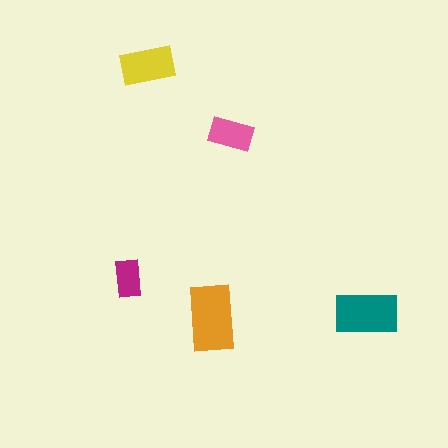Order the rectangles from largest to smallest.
the orange one, the teal one, the yellow one, the pink one, the magenta one.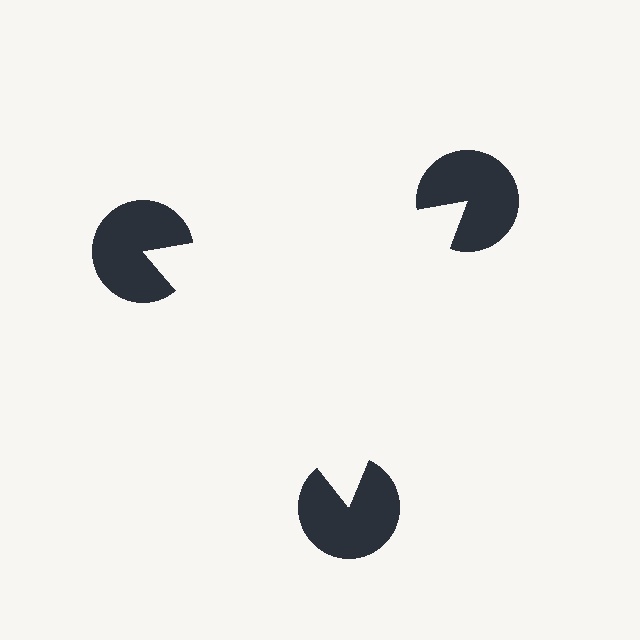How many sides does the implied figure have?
3 sides.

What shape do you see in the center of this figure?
An illusory triangle — its edges are inferred from the aligned wedge cuts in the pac-man discs, not physically drawn.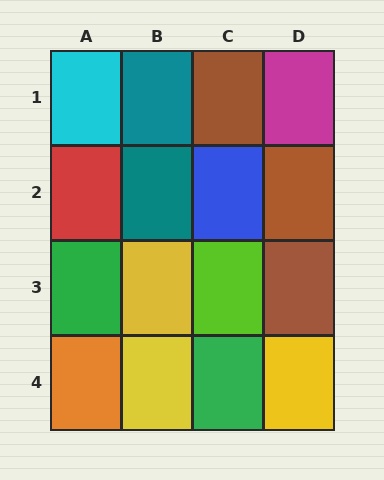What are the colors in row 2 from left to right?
Red, teal, blue, brown.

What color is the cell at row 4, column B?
Yellow.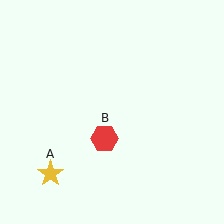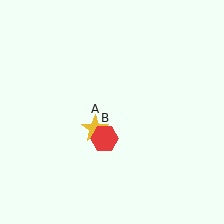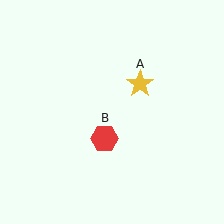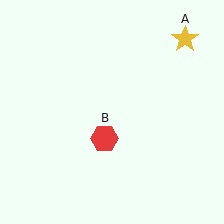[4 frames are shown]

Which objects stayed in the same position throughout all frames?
Red hexagon (object B) remained stationary.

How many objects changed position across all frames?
1 object changed position: yellow star (object A).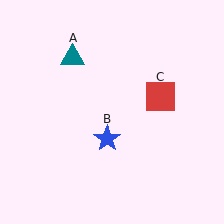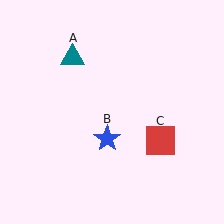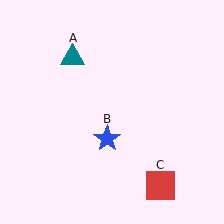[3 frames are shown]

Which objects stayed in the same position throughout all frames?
Teal triangle (object A) and blue star (object B) remained stationary.